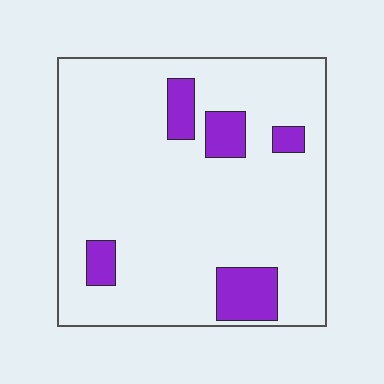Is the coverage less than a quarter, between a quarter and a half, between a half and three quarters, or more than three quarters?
Less than a quarter.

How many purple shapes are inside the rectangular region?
5.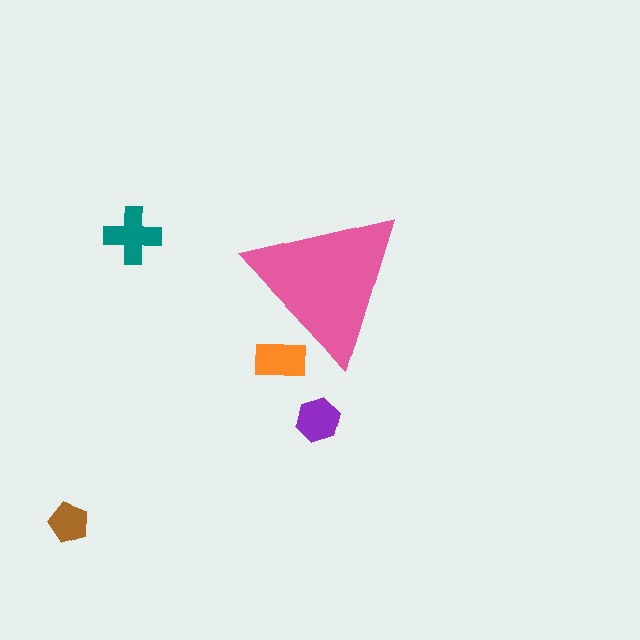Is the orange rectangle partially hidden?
Yes, the orange rectangle is partially hidden behind the pink triangle.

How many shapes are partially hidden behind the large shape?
1 shape is partially hidden.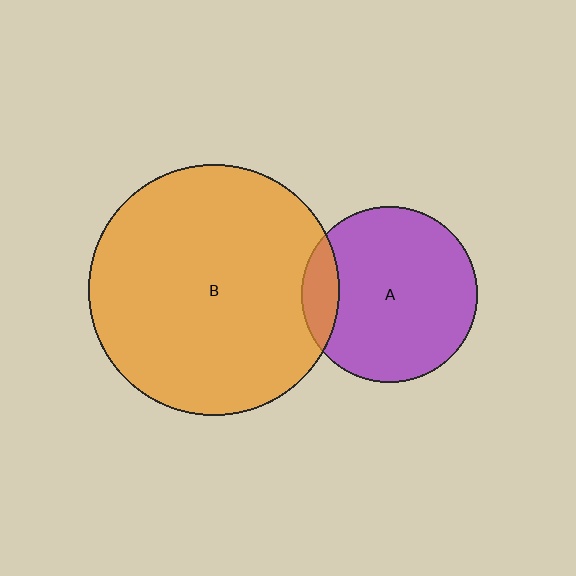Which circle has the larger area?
Circle B (orange).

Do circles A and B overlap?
Yes.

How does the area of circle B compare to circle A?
Approximately 2.0 times.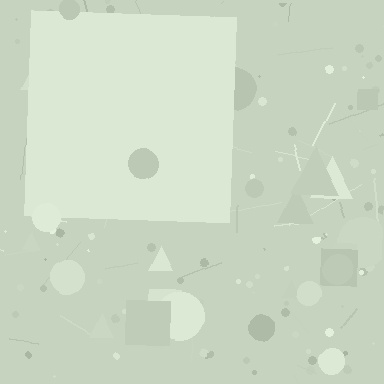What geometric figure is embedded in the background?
A square is embedded in the background.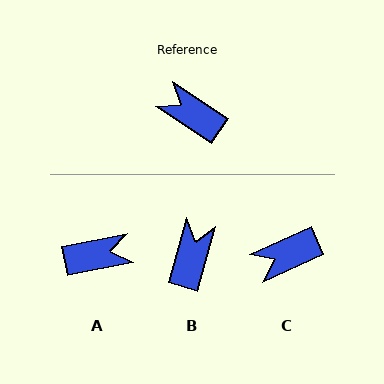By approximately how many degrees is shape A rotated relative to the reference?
Approximately 135 degrees clockwise.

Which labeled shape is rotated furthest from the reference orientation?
A, about 135 degrees away.